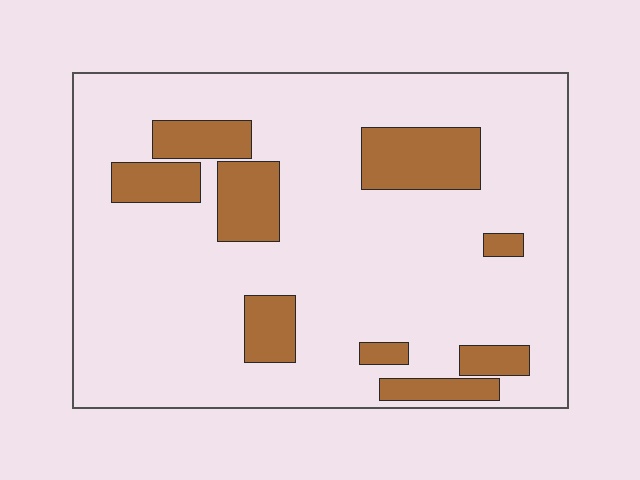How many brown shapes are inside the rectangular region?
9.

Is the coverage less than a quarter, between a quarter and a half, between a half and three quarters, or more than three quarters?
Less than a quarter.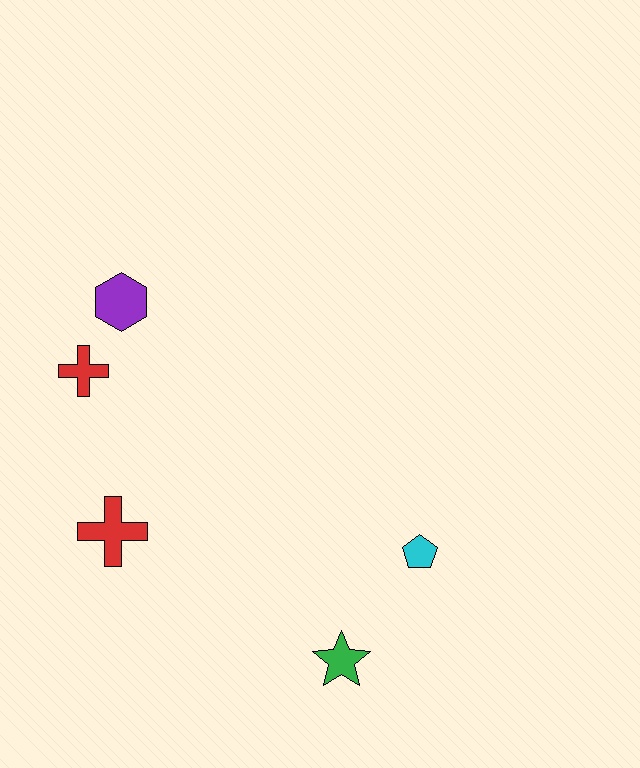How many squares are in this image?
There are no squares.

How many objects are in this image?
There are 5 objects.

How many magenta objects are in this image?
There are no magenta objects.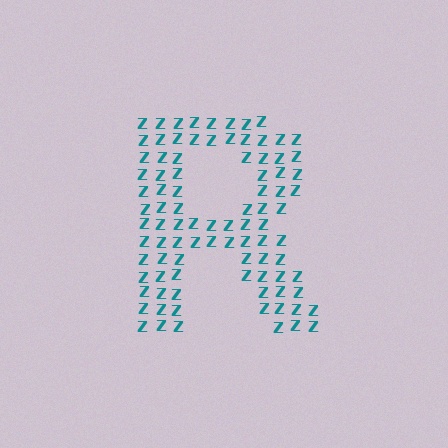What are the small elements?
The small elements are letter Z's.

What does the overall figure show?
The overall figure shows the letter R.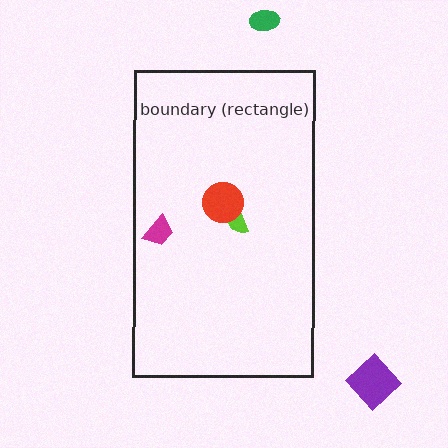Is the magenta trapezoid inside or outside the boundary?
Inside.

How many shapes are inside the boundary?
3 inside, 2 outside.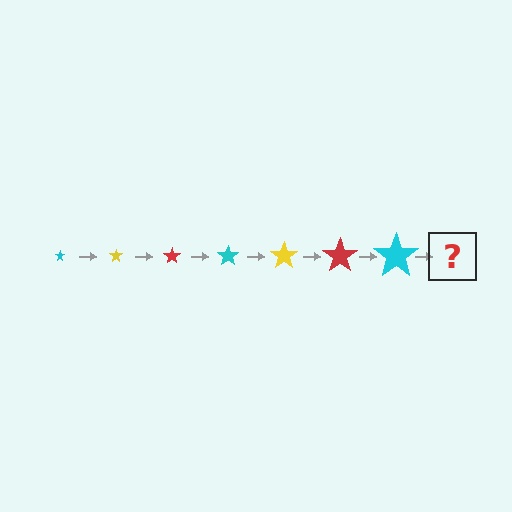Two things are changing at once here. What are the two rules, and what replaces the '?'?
The two rules are that the star grows larger each step and the color cycles through cyan, yellow, and red. The '?' should be a yellow star, larger than the previous one.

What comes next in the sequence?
The next element should be a yellow star, larger than the previous one.